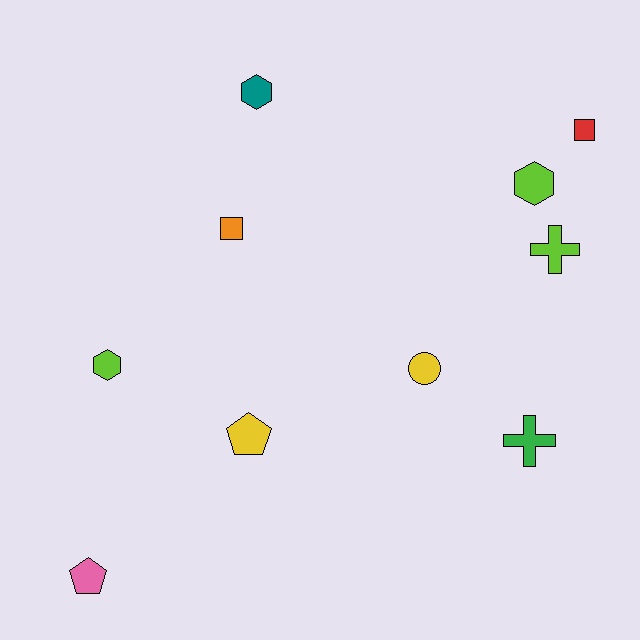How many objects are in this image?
There are 10 objects.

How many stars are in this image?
There are no stars.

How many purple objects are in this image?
There are no purple objects.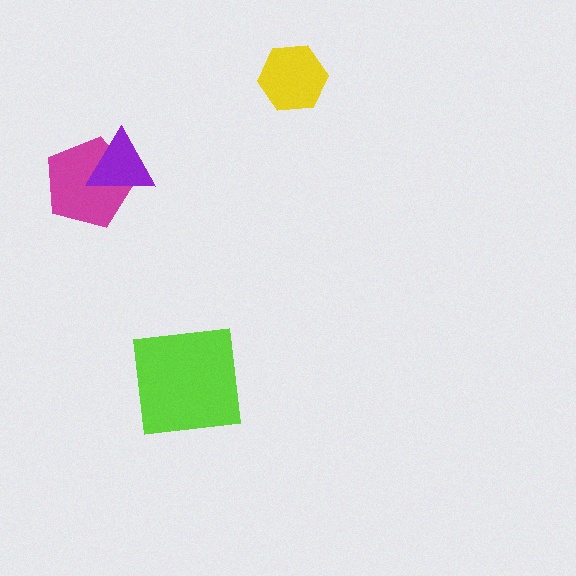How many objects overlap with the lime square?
0 objects overlap with the lime square.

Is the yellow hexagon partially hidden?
No, no other shape covers it.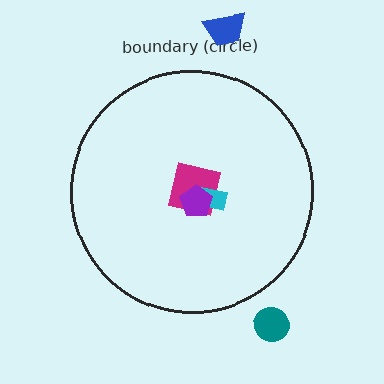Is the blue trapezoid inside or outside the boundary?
Outside.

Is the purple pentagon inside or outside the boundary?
Inside.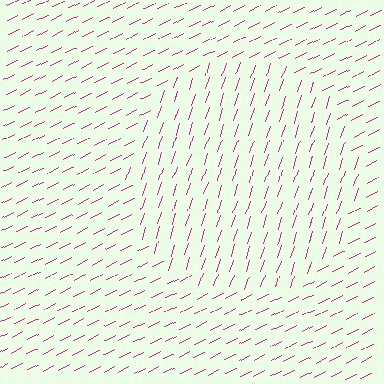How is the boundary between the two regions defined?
The boundary is defined purely by a change in line orientation (approximately 45 degrees difference). All lines are the same color and thickness.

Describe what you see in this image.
The image is filled with small magenta line segments. A circle region in the image has lines oriented differently from the surrounding lines, creating a visible texture boundary.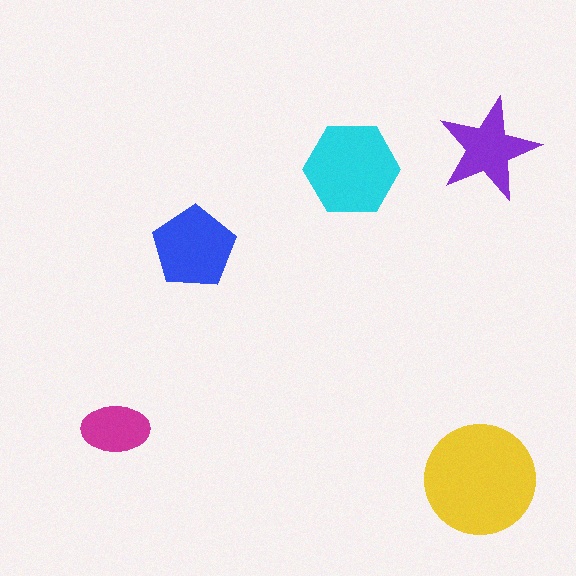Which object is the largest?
The yellow circle.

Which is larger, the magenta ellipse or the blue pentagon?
The blue pentagon.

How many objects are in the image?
There are 5 objects in the image.